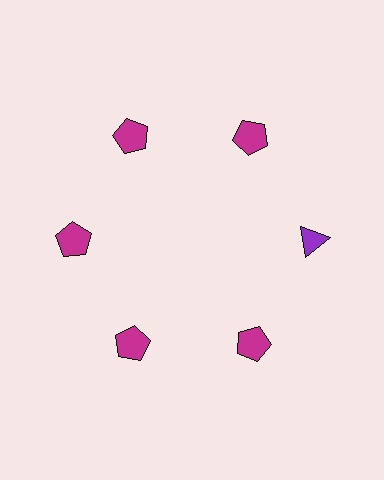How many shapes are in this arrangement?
There are 6 shapes arranged in a ring pattern.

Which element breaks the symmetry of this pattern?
The purple triangle at roughly the 3 o'clock position breaks the symmetry. All other shapes are magenta pentagons.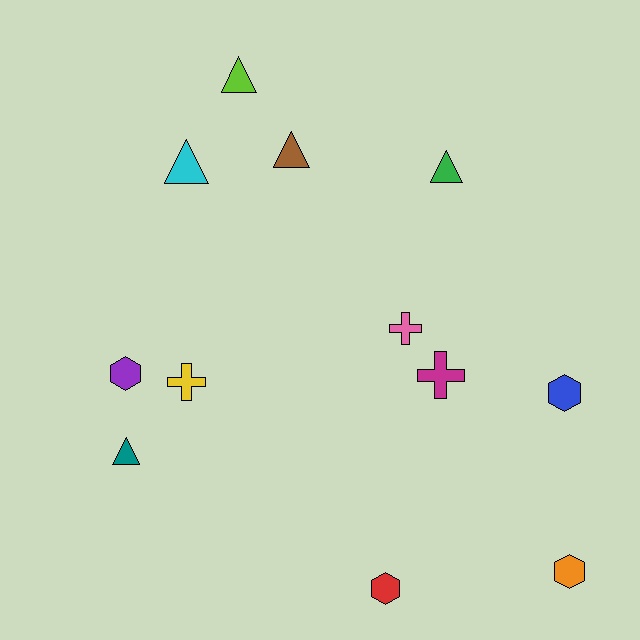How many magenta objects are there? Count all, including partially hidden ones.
There is 1 magenta object.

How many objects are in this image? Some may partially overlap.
There are 12 objects.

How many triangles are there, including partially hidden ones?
There are 5 triangles.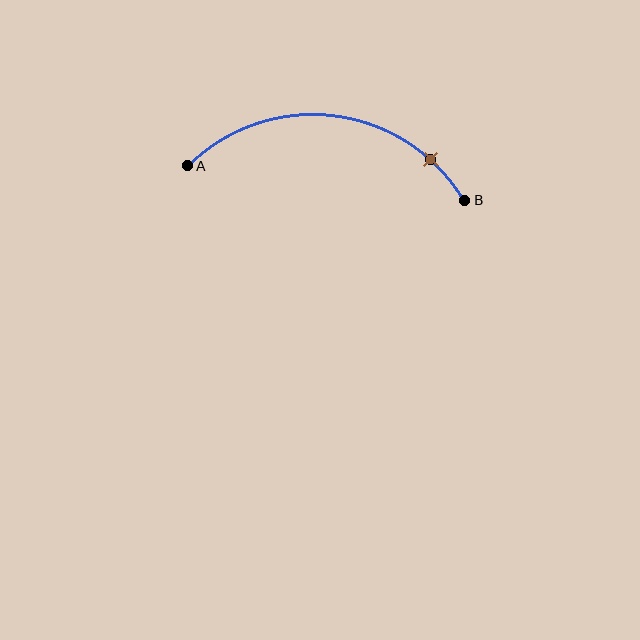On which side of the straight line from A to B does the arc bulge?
The arc bulges above the straight line connecting A and B.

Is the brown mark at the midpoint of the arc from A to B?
No. The brown mark lies on the arc but is closer to endpoint B. The arc midpoint would be at the point on the curve equidistant along the arc from both A and B.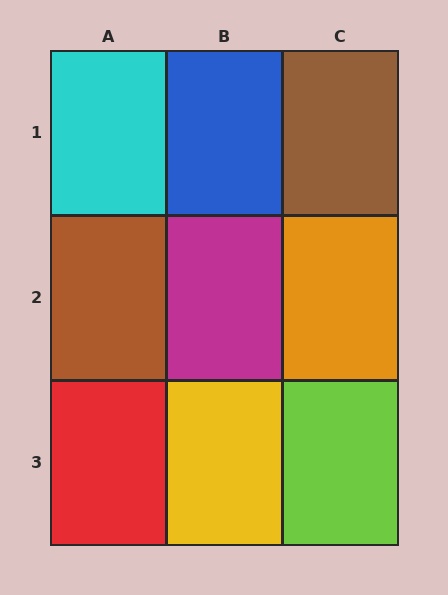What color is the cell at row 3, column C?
Lime.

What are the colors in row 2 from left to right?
Brown, magenta, orange.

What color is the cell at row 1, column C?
Brown.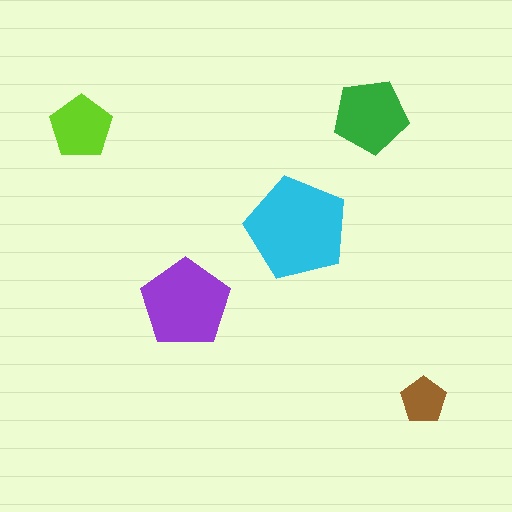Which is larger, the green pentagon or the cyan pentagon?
The cyan one.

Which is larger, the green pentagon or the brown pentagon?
The green one.